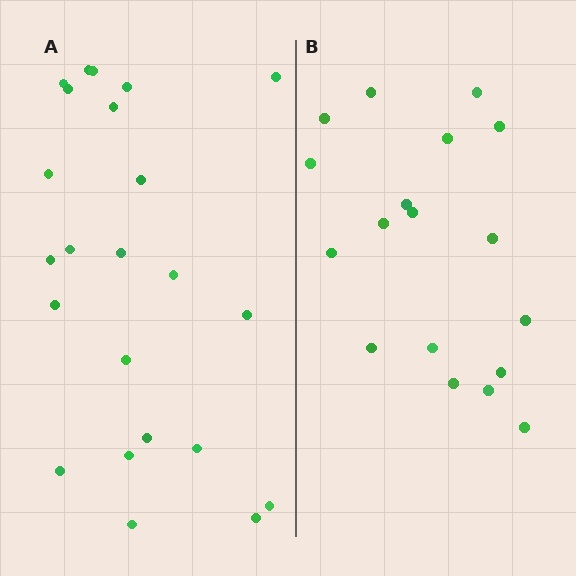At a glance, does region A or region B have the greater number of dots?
Region A (the left region) has more dots.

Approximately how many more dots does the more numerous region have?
Region A has about 5 more dots than region B.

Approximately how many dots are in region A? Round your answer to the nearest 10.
About 20 dots. (The exact count is 23, which rounds to 20.)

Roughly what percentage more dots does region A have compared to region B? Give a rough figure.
About 30% more.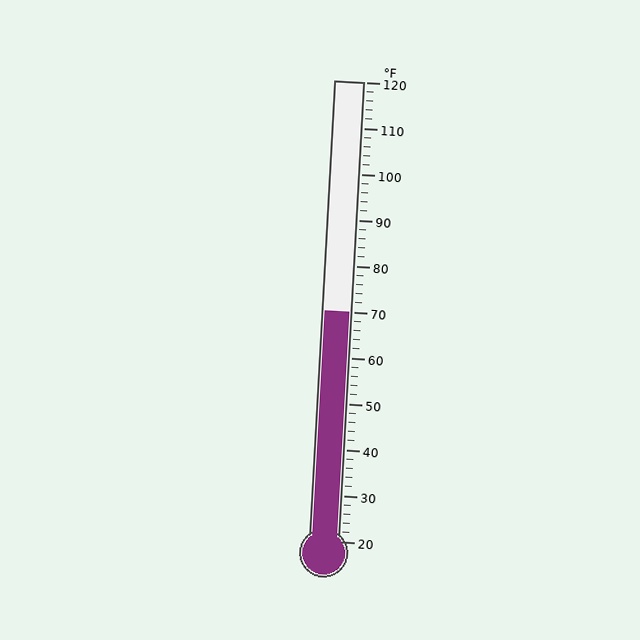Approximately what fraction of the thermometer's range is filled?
The thermometer is filled to approximately 50% of its range.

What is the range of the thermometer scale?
The thermometer scale ranges from 20°F to 120°F.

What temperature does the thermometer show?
The thermometer shows approximately 70°F.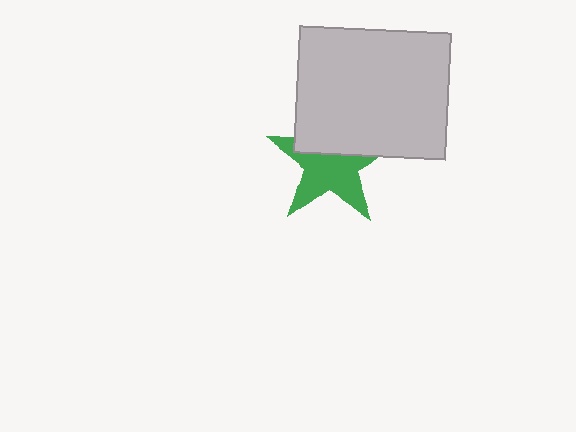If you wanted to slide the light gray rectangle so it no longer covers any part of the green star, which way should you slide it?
Slide it up — that is the most direct way to separate the two shapes.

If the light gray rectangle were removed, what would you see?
You would see the complete green star.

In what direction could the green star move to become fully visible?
The green star could move down. That would shift it out from behind the light gray rectangle entirely.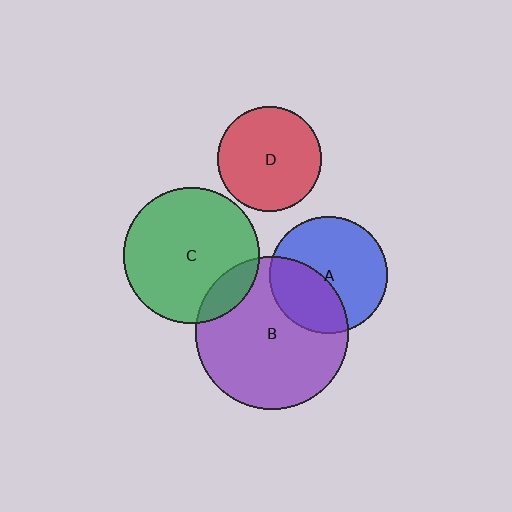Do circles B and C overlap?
Yes.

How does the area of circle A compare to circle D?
Approximately 1.3 times.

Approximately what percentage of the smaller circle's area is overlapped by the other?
Approximately 15%.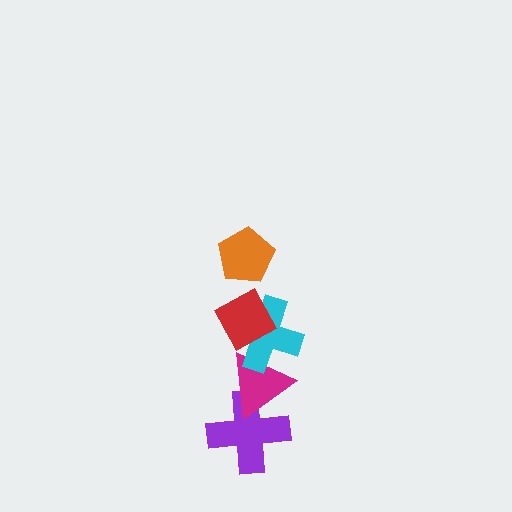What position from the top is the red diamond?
The red diamond is 2nd from the top.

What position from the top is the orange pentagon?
The orange pentagon is 1st from the top.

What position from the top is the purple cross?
The purple cross is 5th from the top.